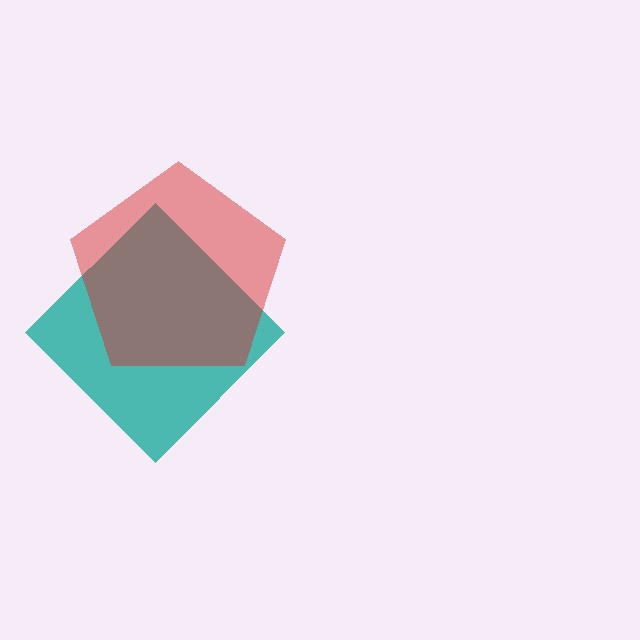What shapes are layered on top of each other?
The layered shapes are: a teal diamond, a red pentagon.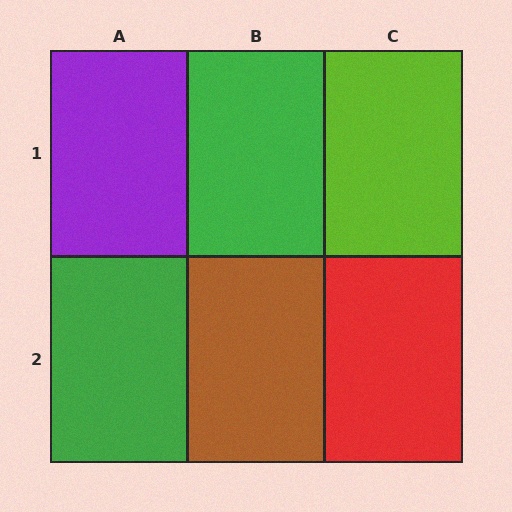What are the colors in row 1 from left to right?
Purple, green, lime.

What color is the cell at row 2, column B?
Brown.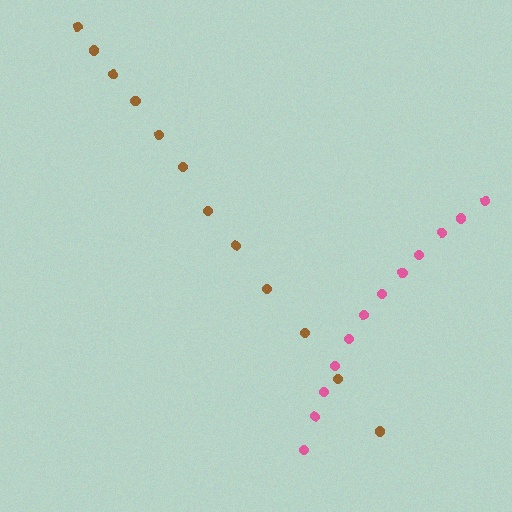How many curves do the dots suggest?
There are 2 distinct paths.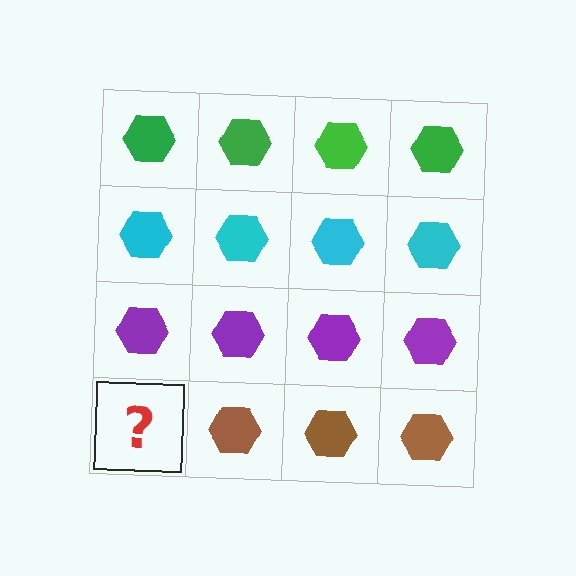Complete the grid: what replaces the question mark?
The question mark should be replaced with a brown hexagon.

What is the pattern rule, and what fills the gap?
The rule is that each row has a consistent color. The gap should be filled with a brown hexagon.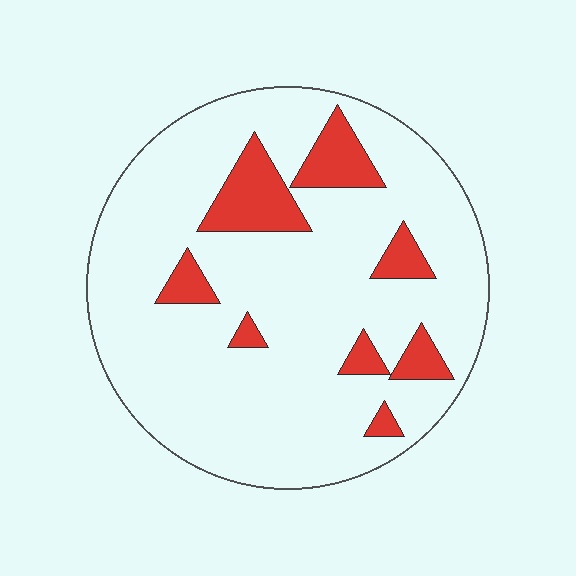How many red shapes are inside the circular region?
8.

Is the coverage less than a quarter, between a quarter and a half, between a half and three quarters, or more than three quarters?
Less than a quarter.